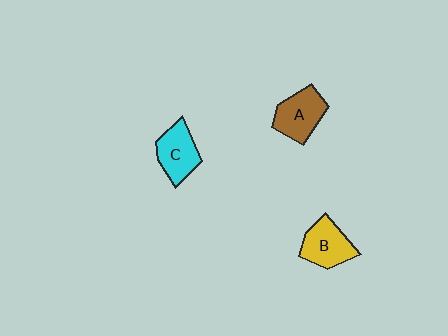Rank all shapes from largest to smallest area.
From largest to smallest: A (brown), B (yellow), C (cyan).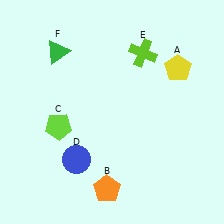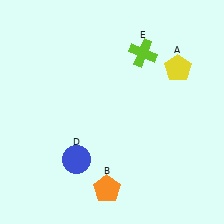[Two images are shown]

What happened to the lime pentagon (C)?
The lime pentagon (C) was removed in Image 2. It was in the bottom-left area of Image 1.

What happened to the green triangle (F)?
The green triangle (F) was removed in Image 2. It was in the top-left area of Image 1.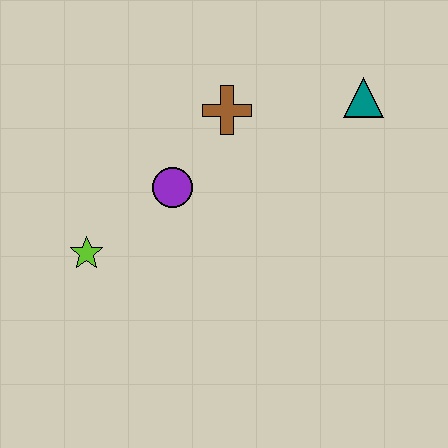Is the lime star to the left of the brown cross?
Yes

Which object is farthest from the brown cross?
The lime star is farthest from the brown cross.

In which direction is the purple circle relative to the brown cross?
The purple circle is below the brown cross.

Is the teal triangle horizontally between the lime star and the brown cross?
No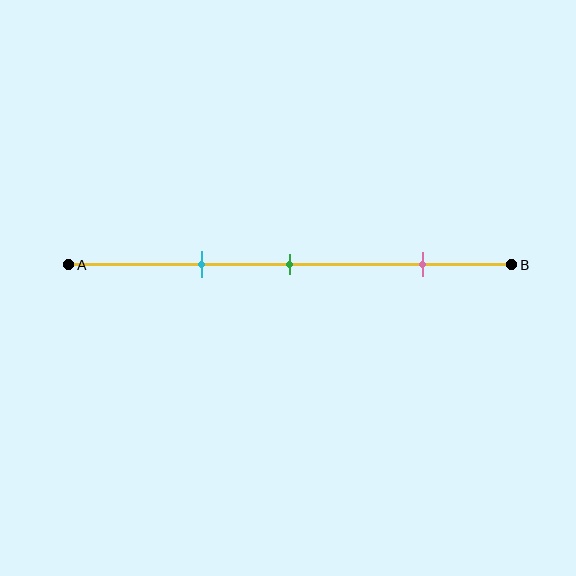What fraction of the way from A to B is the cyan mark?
The cyan mark is approximately 30% (0.3) of the way from A to B.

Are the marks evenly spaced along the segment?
No, the marks are not evenly spaced.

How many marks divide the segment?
There are 3 marks dividing the segment.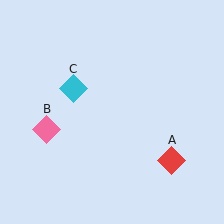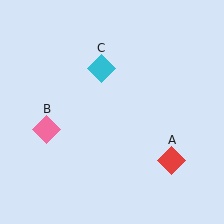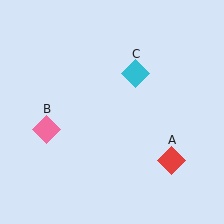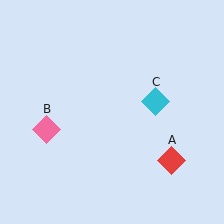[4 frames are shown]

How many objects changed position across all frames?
1 object changed position: cyan diamond (object C).